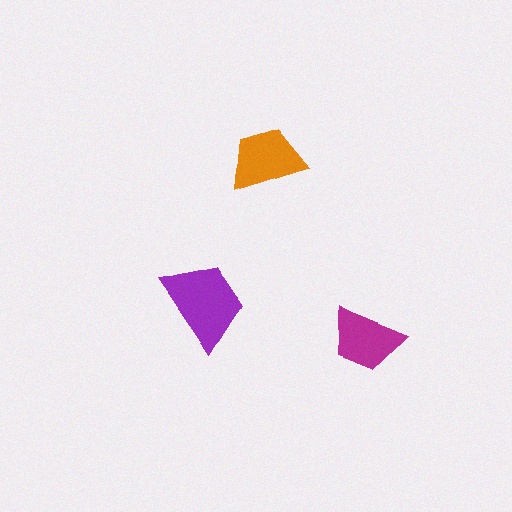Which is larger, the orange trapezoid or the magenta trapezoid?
The orange one.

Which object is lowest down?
The magenta trapezoid is bottommost.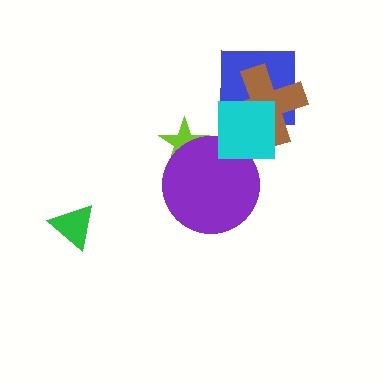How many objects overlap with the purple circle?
2 objects overlap with the purple circle.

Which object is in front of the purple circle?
The cyan square is in front of the purple circle.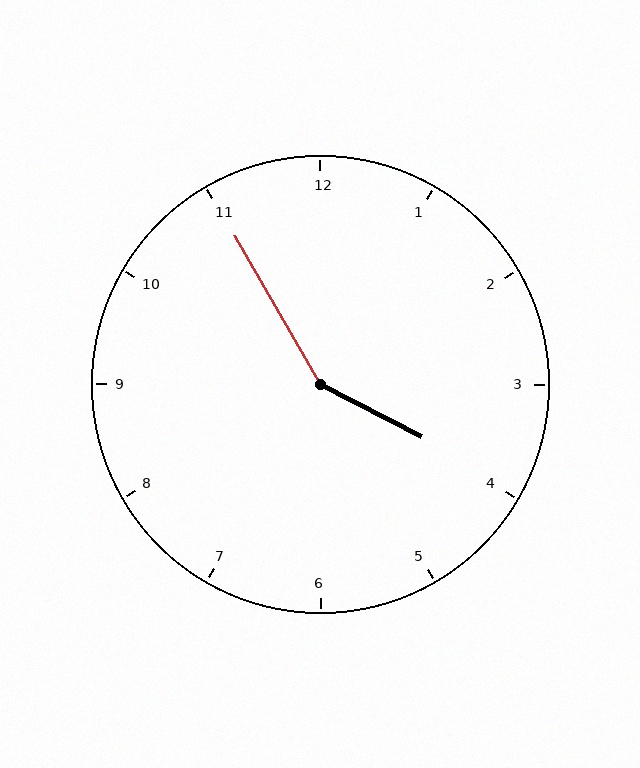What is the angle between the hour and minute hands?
Approximately 148 degrees.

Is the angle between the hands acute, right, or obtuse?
It is obtuse.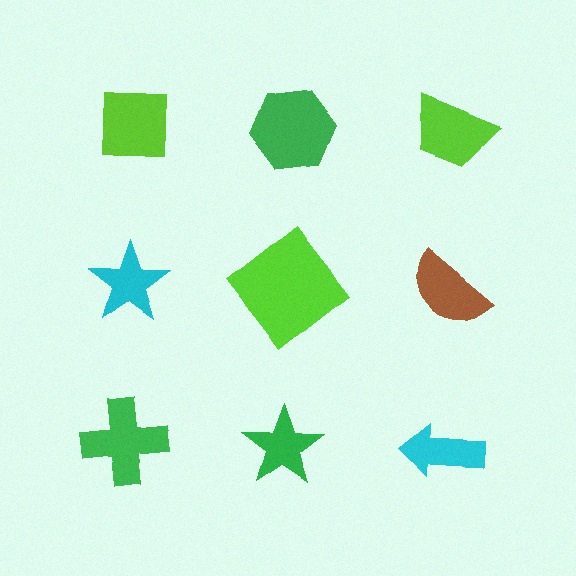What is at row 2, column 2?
A lime diamond.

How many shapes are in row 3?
3 shapes.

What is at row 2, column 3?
A brown semicircle.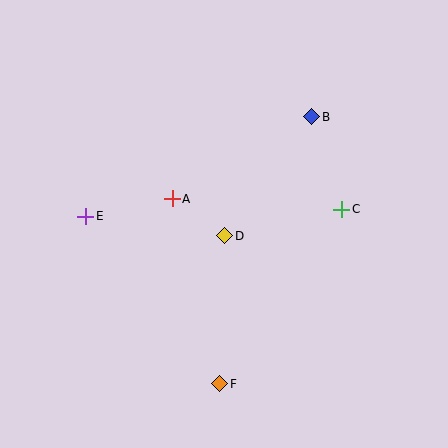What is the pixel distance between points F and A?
The distance between F and A is 191 pixels.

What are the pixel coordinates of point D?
Point D is at (225, 236).